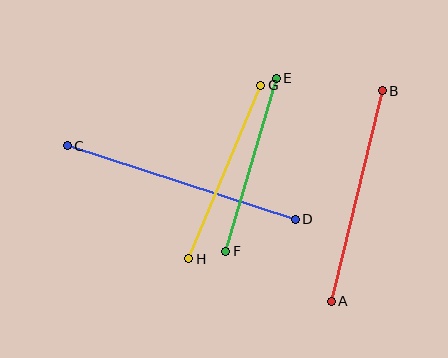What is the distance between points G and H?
The distance is approximately 188 pixels.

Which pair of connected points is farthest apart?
Points C and D are farthest apart.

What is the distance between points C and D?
The distance is approximately 240 pixels.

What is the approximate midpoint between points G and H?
The midpoint is at approximately (225, 172) pixels.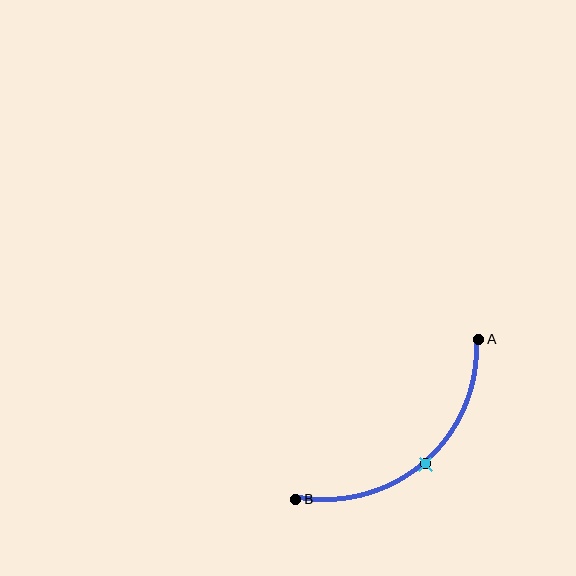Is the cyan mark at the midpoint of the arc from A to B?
Yes. The cyan mark lies on the arc at equal arc-length from both A and B — it is the arc midpoint.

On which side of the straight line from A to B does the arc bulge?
The arc bulges below and to the right of the straight line connecting A and B.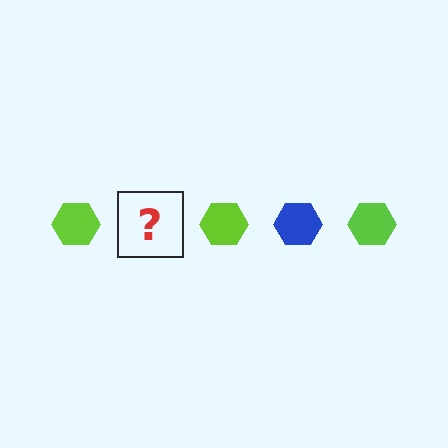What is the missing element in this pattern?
The missing element is a blue hexagon.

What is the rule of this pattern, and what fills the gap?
The rule is that the pattern cycles through lime, blue hexagons. The gap should be filled with a blue hexagon.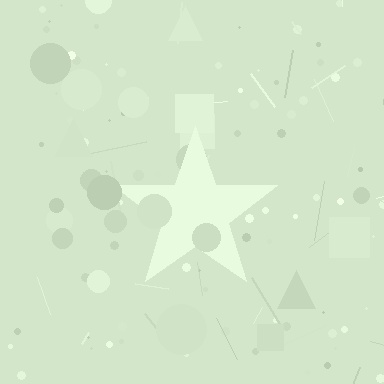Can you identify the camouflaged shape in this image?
The camouflaged shape is a star.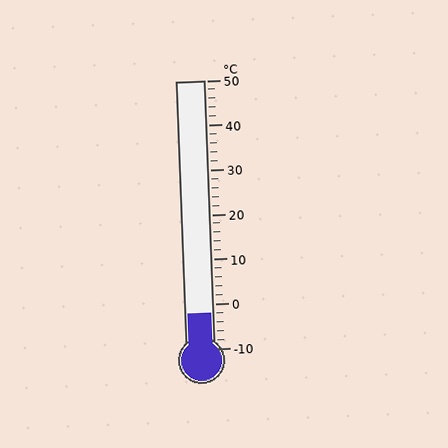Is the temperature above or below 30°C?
The temperature is below 30°C.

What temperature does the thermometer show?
The thermometer shows approximately -2°C.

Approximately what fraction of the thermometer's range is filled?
The thermometer is filled to approximately 15% of its range.